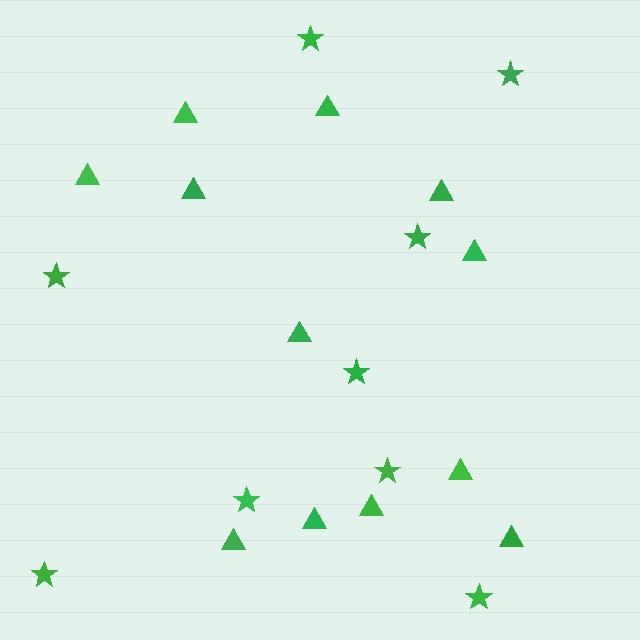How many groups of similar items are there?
There are 2 groups: one group of stars (9) and one group of triangles (12).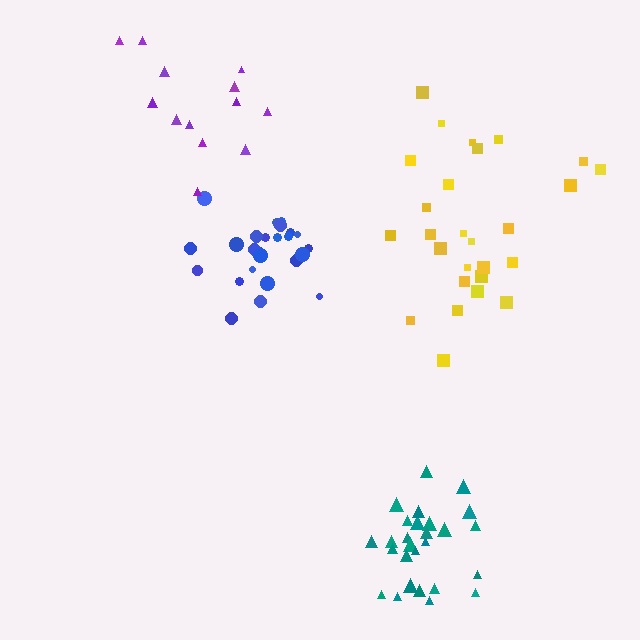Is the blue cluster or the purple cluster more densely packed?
Blue.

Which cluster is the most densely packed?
Blue.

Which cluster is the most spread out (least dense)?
Purple.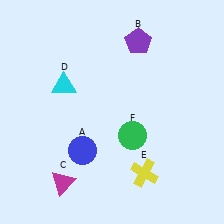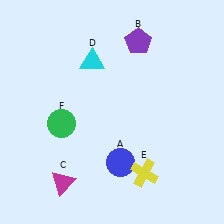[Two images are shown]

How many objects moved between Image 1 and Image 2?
3 objects moved between the two images.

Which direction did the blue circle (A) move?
The blue circle (A) moved right.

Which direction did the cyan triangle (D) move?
The cyan triangle (D) moved right.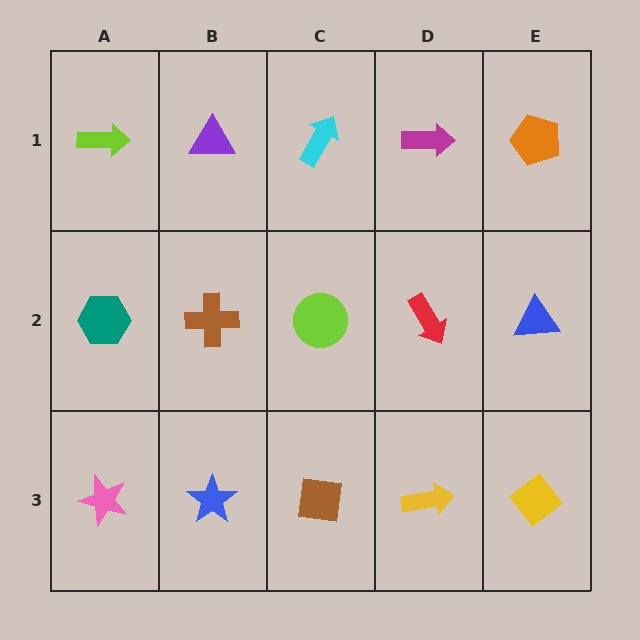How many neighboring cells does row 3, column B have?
3.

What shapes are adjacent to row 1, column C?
A lime circle (row 2, column C), a purple triangle (row 1, column B), a magenta arrow (row 1, column D).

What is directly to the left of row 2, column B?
A teal hexagon.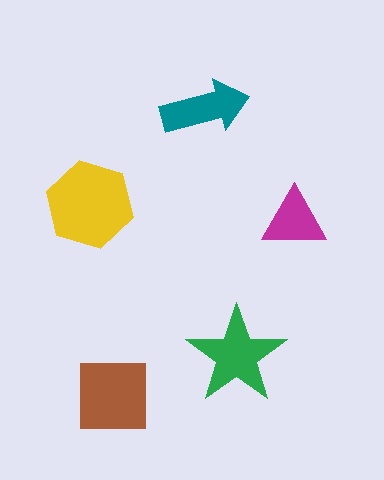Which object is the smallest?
The magenta triangle.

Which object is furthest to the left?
The yellow hexagon is leftmost.